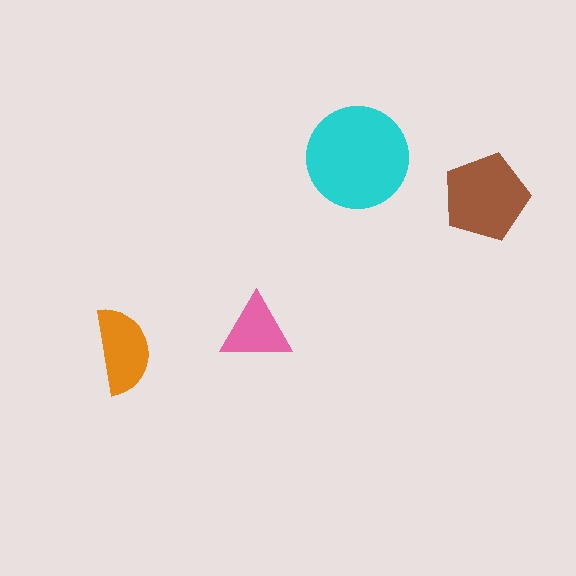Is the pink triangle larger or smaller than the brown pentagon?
Smaller.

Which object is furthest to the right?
The brown pentagon is rightmost.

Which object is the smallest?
The pink triangle.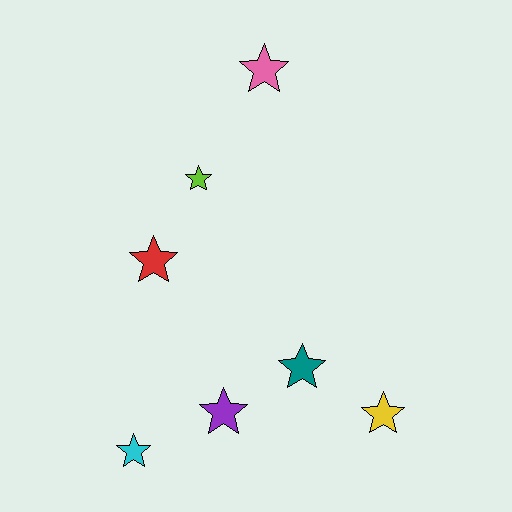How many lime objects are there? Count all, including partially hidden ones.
There is 1 lime object.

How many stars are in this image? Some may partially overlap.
There are 7 stars.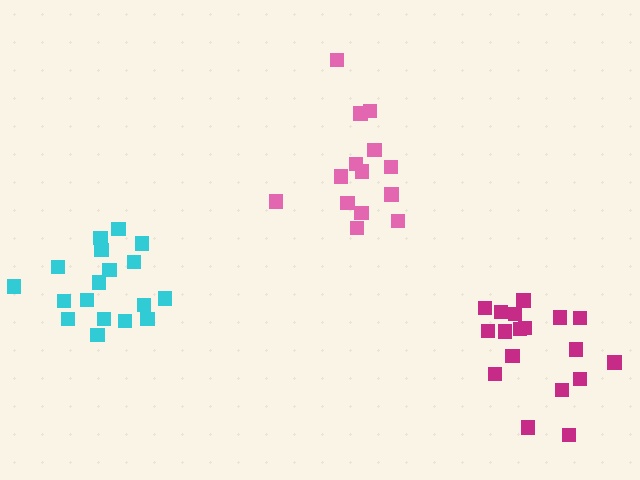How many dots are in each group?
Group 1: 18 dots, Group 2: 14 dots, Group 3: 18 dots (50 total).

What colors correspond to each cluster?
The clusters are colored: magenta, pink, cyan.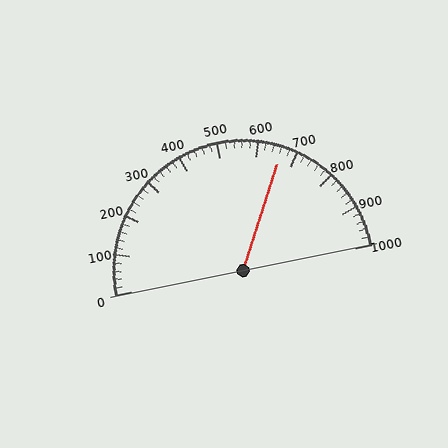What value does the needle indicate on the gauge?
The needle indicates approximately 660.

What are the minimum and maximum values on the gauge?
The gauge ranges from 0 to 1000.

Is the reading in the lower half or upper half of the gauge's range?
The reading is in the upper half of the range (0 to 1000).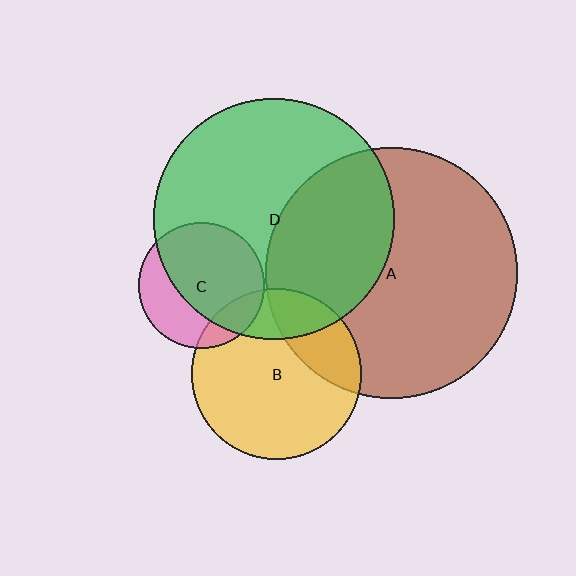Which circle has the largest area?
Circle A (brown).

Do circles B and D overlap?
Yes.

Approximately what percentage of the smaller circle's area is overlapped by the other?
Approximately 20%.